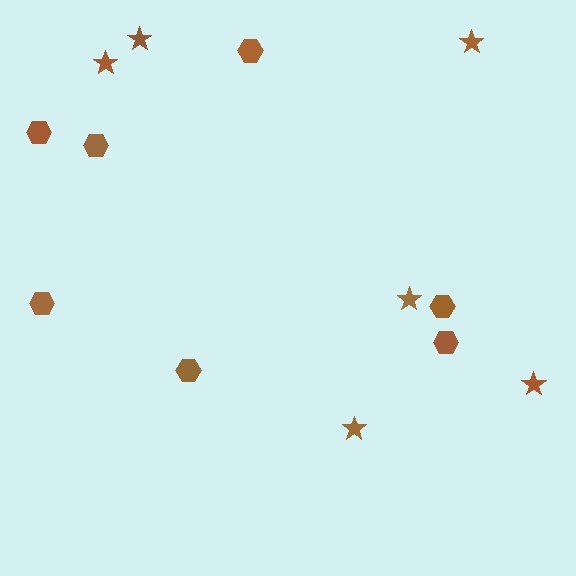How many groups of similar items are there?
There are 2 groups: one group of hexagons (7) and one group of stars (6).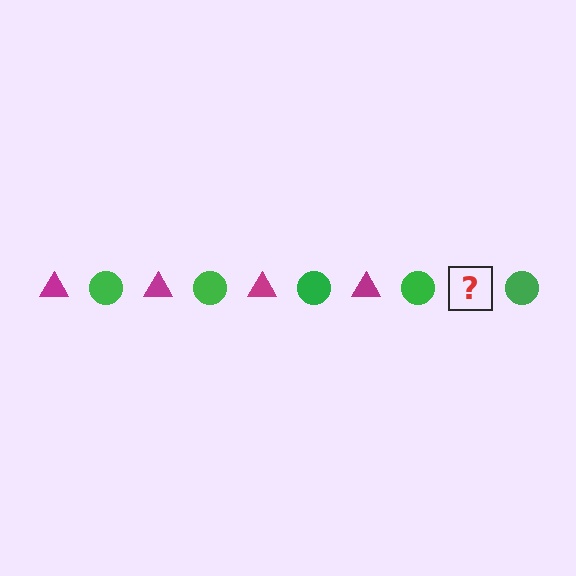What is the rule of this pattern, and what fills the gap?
The rule is that the pattern alternates between magenta triangle and green circle. The gap should be filled with a magenta triangle.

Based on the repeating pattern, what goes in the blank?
The blank should be a magenta triangle.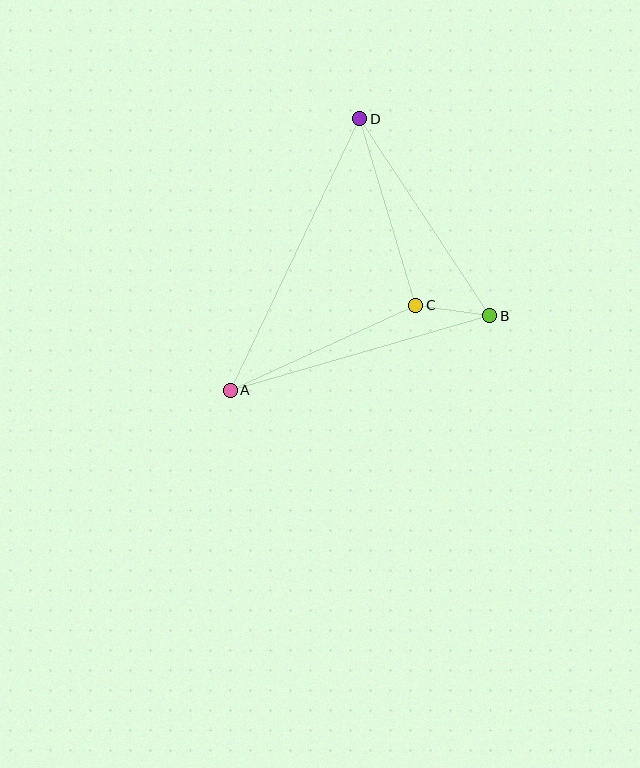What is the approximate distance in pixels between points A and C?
The distance between A and C is approximately 204 pixels.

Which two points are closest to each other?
Points B and C are closest to each other.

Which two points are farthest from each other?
Points A and D are farthest from each other.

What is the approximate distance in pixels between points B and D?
The distance between B and D is approximately 236 pixels.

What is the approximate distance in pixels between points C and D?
The distance between C and D is approximately 195 pixels.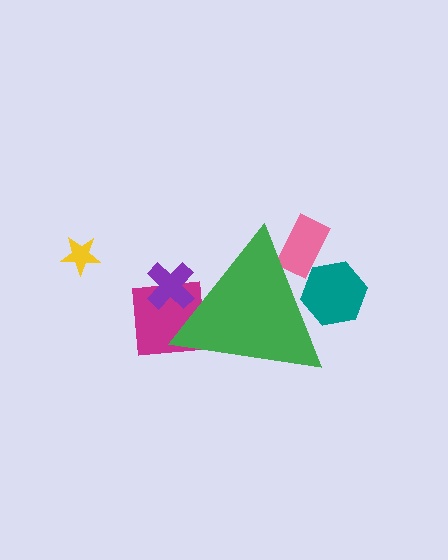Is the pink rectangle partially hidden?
Yes, the pink rectangle is partially hidden behind the green triangle.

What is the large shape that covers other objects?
A green triangle.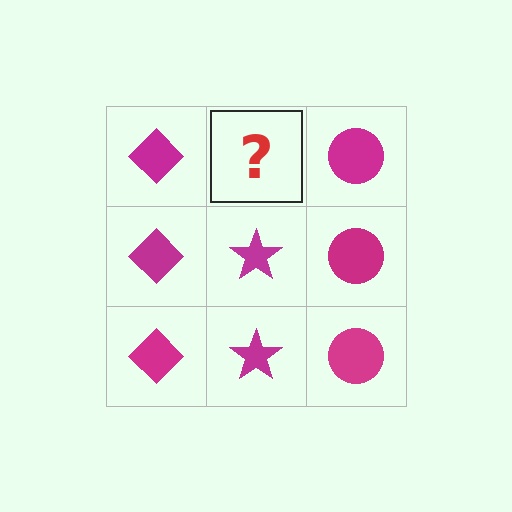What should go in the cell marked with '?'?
The missing cell should contain a magenta star.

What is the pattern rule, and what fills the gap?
The rule is that each column has a consistent shape. The gap should be filled with a magenta star.